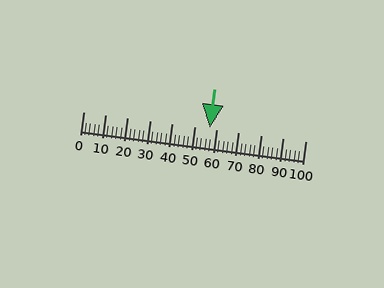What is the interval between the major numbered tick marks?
The major tick marks are spaced 10 units apart.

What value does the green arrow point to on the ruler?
The green arrow points to approximately 57.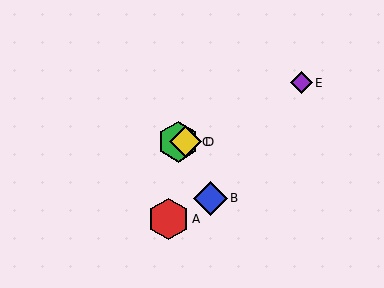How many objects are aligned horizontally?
2 objects (C, D) are aligned horizontally.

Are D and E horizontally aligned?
No, D is at y≈142 and E is at y≈83.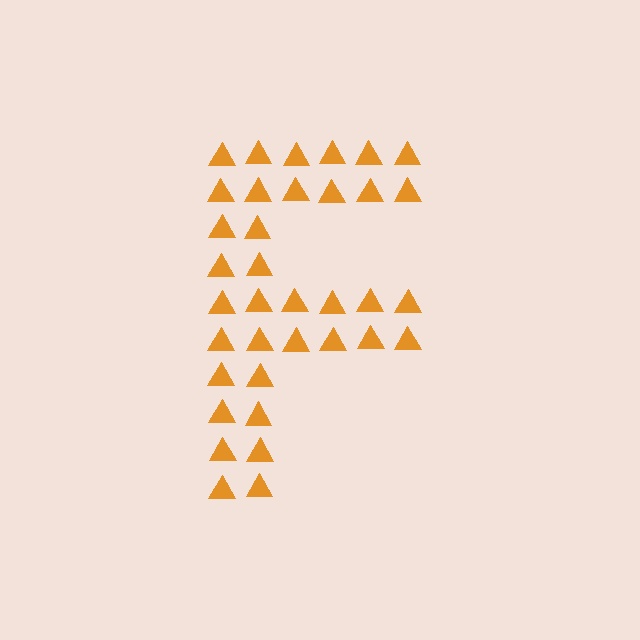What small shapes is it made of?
It is made of small triangles.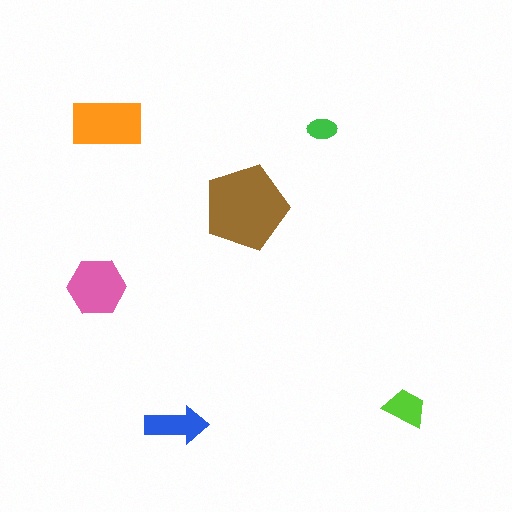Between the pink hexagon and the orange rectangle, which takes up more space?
The orange rectangle.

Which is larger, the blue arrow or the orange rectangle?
The orange rectangle.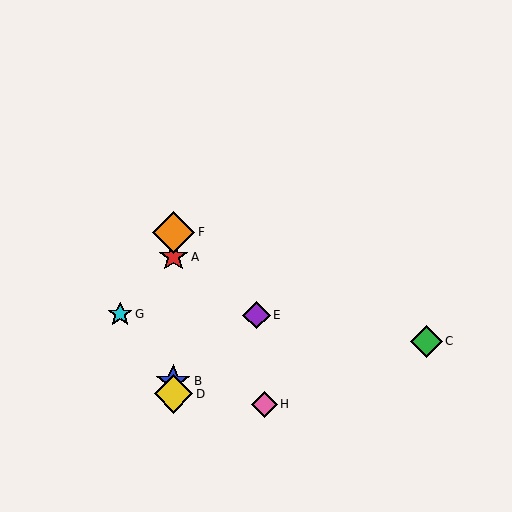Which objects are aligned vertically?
Objects A, B, D, F are aligned vertically.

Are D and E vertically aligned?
No, D is at x≈173 and E is at x≈256.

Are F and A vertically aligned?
Yes, both are at x≈173.